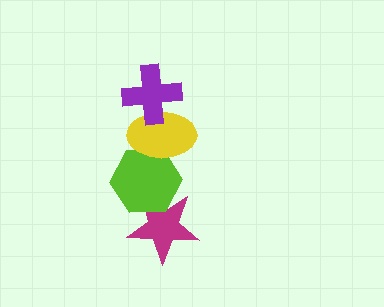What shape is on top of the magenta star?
The lime hexagon is on top of the magenta star.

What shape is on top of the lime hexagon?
The yellow ellipse is on top of the lime hexagon.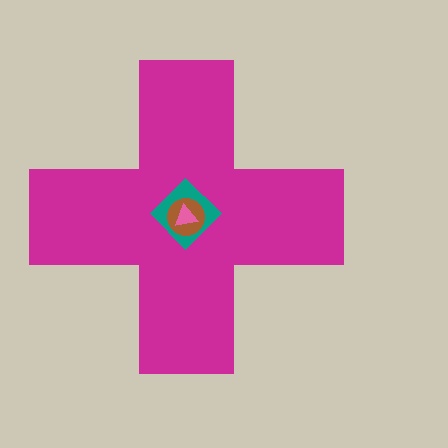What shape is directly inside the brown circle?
The pink triangle.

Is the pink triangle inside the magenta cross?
Yes.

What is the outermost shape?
The magenta cross.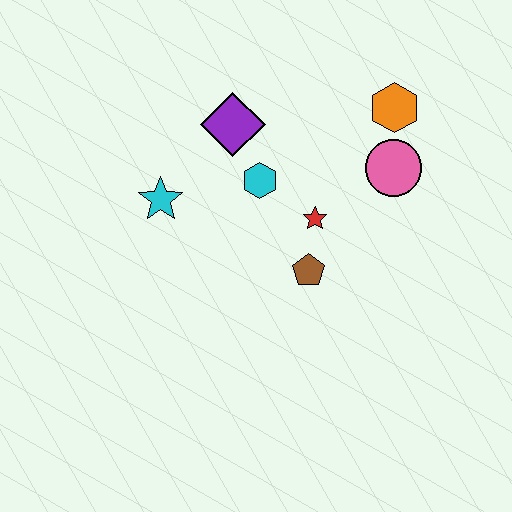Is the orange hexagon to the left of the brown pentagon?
No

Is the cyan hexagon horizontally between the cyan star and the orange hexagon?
Yes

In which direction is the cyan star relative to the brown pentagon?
The cyan star is to the left of the brown pentagon.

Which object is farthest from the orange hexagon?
The cyan star is farthest from the orange hexagon.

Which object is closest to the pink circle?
The orange hexagon is closest to the pink circle.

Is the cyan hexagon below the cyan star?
No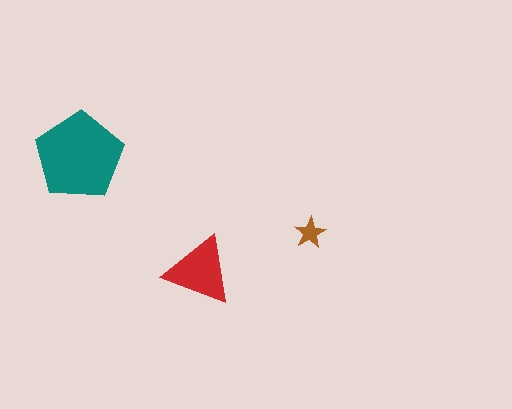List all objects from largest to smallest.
The teal pentagon, the red triangle, the brown star.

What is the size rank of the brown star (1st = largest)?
3rd.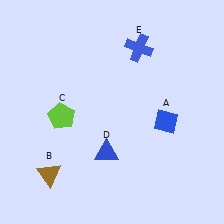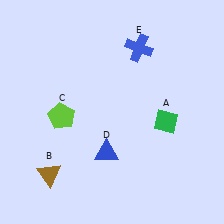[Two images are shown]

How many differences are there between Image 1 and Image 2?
There is 1 difference between the two images.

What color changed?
The diamond (A) changed from blue in Image 1 to green in Image 2.